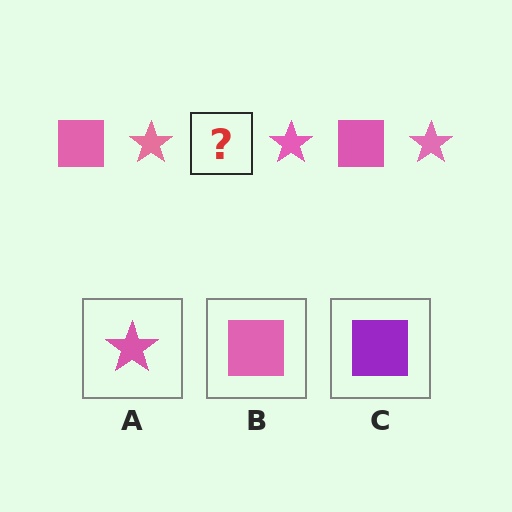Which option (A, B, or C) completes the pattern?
B.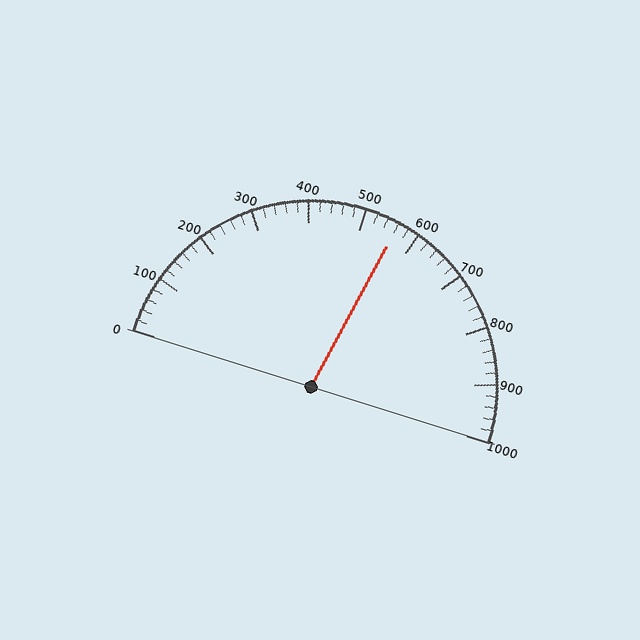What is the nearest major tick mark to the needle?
The nearest major tick mark is 600.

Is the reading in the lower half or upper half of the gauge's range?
The reading is in the upper half of the range (0 to 1000).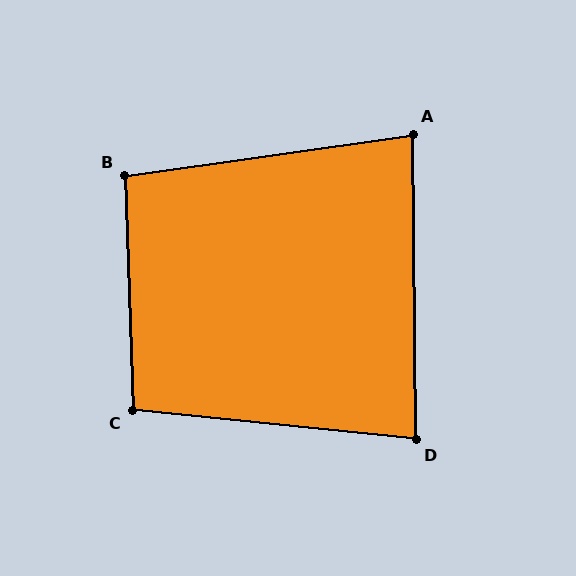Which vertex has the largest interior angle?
C, at approximately 98 degrees.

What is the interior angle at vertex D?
Approximately 84 degrees (acute).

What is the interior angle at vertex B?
Approximately 96 degrees (obtuse).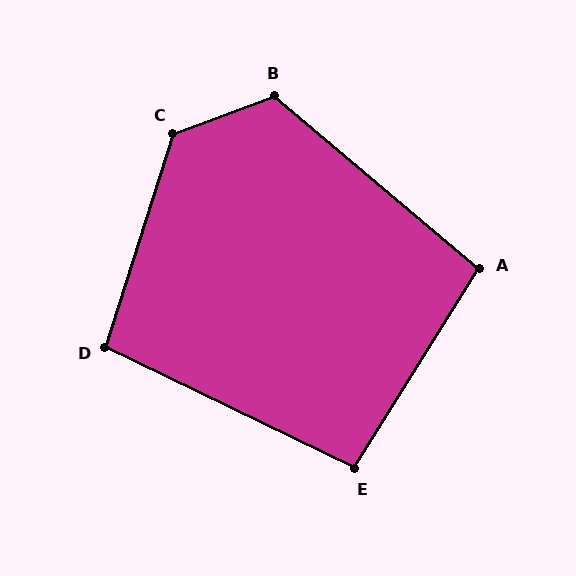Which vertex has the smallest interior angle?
E, at approximately 96 degrees.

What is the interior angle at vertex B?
Approximately 120 degrees (obtuse).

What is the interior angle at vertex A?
Approximately 98 degrees (obtuse).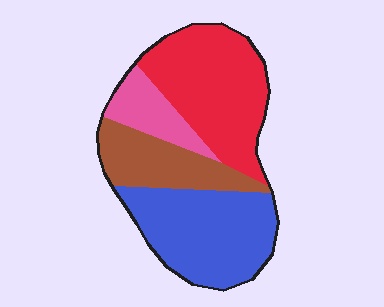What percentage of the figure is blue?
Blue takes up about one third (1/3) of the figure.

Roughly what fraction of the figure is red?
Red covers roughly 35% of the figure.